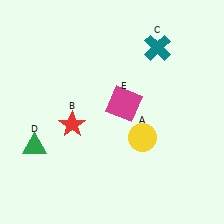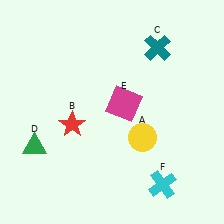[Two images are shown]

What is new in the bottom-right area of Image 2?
A cyan cross (F) was added in the bottom-right area of Image 2.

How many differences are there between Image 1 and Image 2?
There is 1 difference between the two images.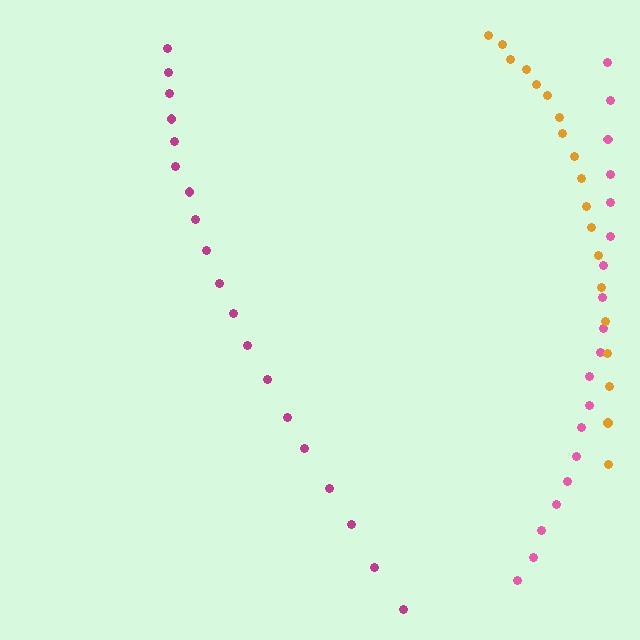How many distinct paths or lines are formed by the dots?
There are 3 distinct paths.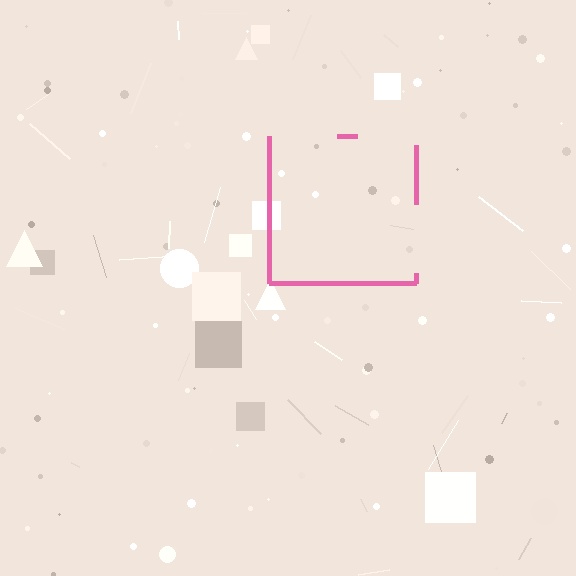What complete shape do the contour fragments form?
The contour fragments form a square.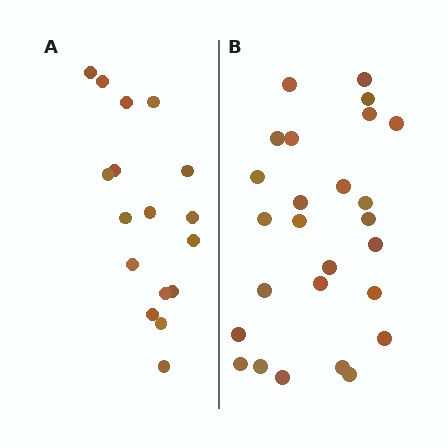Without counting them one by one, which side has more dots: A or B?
Region B (the right region) has more dots.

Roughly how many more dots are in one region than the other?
Region B has roughly 8 or so more dots than region A.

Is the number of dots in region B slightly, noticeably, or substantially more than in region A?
Region B has substantially more. The ratio is roughly 1.5 to 1.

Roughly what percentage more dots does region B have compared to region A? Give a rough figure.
About 55% more.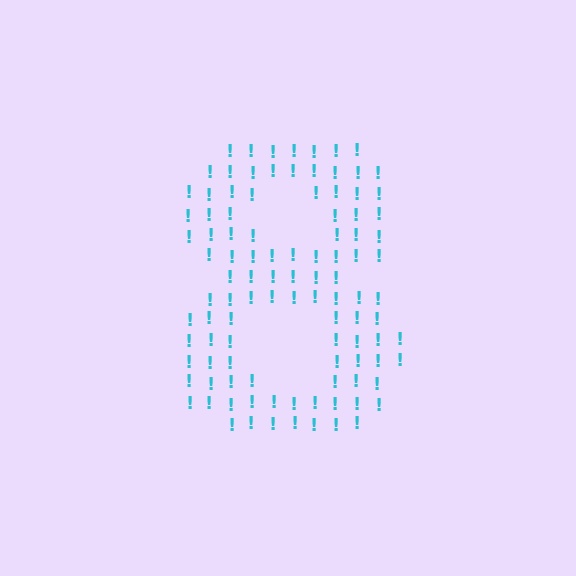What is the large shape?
The large shape is the digit 8.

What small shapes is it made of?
It is made of small exclamation marks.